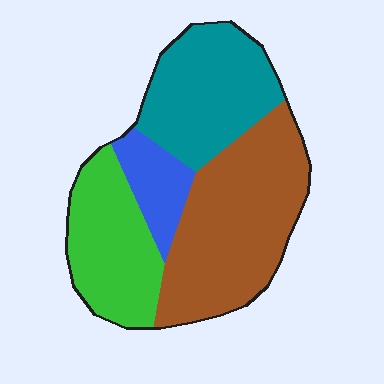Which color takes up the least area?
Blue, at roughly 10%.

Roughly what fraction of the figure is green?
Green takes up about one quarter (1/4) of the figure.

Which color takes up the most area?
Brown, at roughly 40%.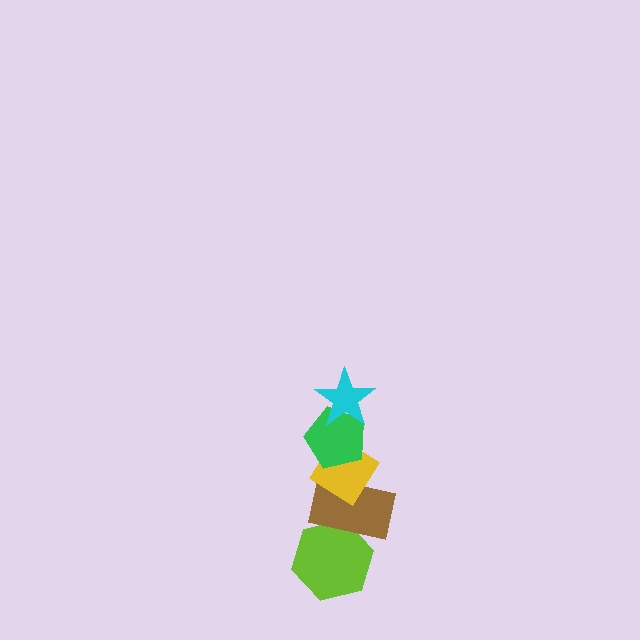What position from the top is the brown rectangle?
The brown rectangle is 4th from the top.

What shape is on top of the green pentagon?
The cyan star is on top of the green pentagon.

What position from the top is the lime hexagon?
The lime hexagon is 5th from the top.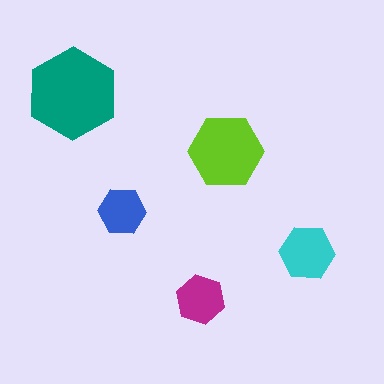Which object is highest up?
The teal hexagon is topmost.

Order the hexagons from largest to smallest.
the teal one, the lime one, the cyan one, the magenta one, the blue one.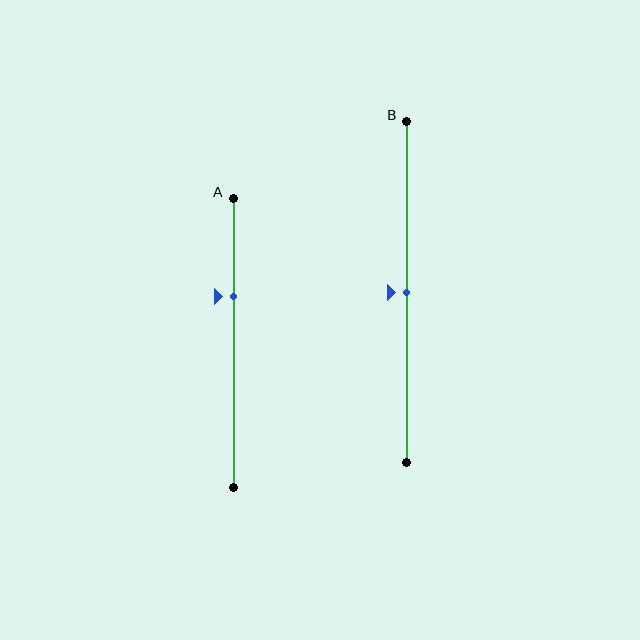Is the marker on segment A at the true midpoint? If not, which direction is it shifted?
No, the marker on segment A is shifted upward by about 16% of the segment length.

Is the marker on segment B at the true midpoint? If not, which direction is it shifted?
Yes, the marker on segment B is at the true midpoint.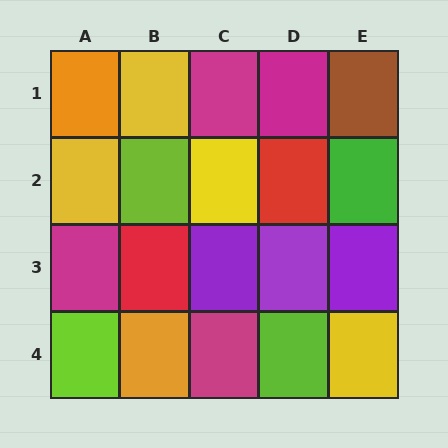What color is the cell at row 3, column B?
Red.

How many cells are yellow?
4 cells are yellow.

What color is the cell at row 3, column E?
Purple.